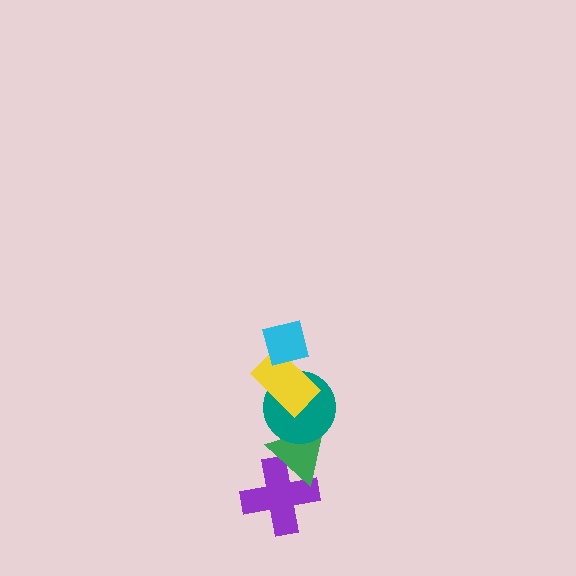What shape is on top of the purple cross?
The green triangle is on top of the purple cross.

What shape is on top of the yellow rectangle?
The cyan square is on top of the yellow rectangle.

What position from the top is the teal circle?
The teal circle is 3rd from the top.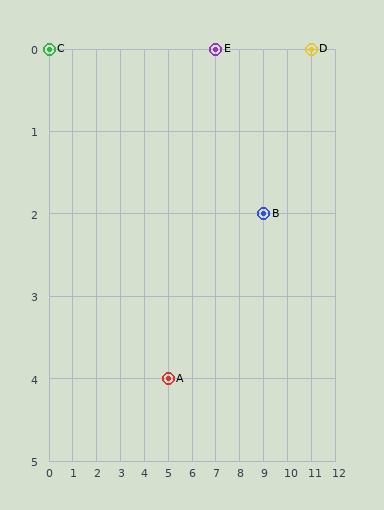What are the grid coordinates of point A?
Point A is at grid coordinates (5, 4).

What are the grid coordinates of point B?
Point B is at grid coordinates (9, 2).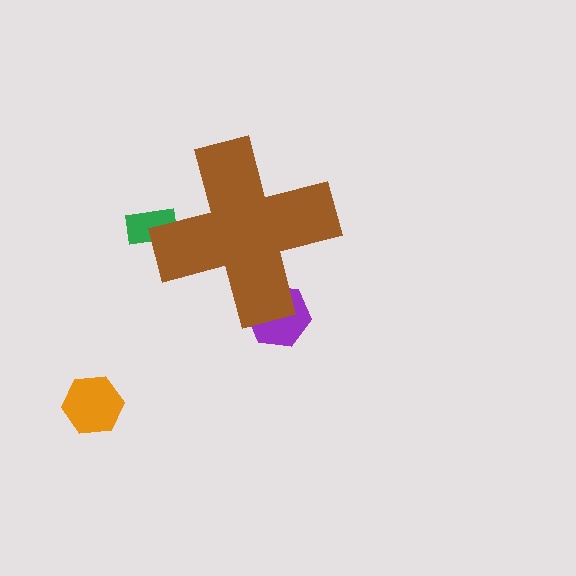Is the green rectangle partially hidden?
Yes, the green rectangle is partially hidden behind the brown cross.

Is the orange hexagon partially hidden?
No, the orange hexagon is fully visible.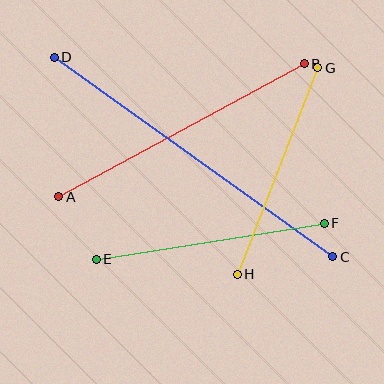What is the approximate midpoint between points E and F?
The midpoint is at approximately (210, 241) pixels.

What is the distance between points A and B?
The distance is approximately 280 pixels.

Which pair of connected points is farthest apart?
Points C and D are farthest apart.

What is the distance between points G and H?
The distance is approximately 222 pixels.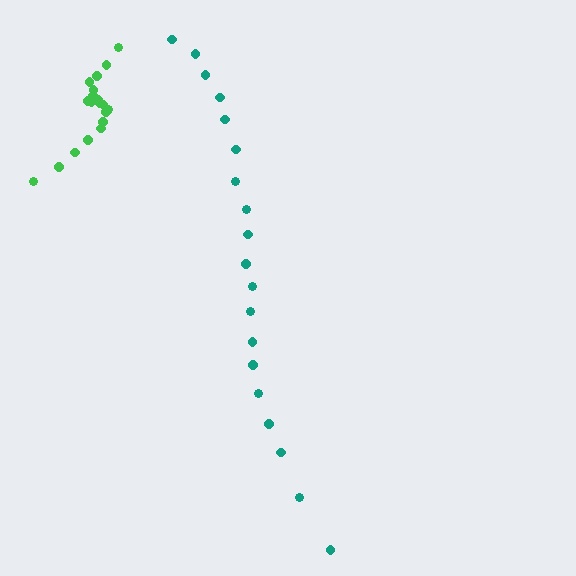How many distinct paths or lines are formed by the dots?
There are 2 distinct paths.